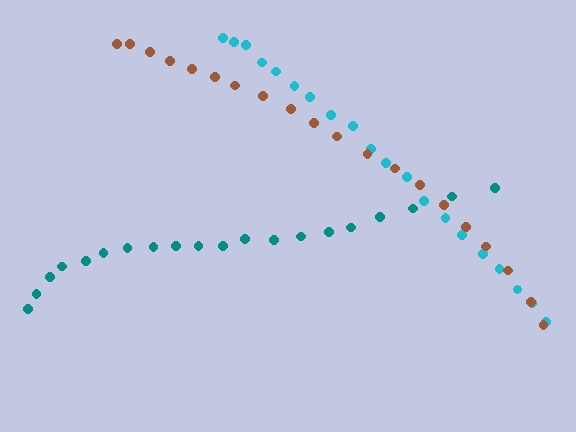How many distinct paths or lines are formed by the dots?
There are 3 distinct paths.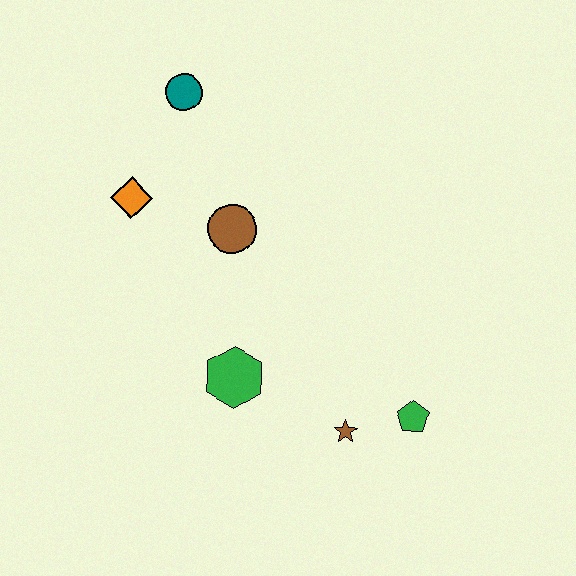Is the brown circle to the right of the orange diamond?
Yes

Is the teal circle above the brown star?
Yes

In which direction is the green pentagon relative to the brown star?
The green pentagon is to the right of the brown star.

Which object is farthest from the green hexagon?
The teal circle is farthest from the green hexagon.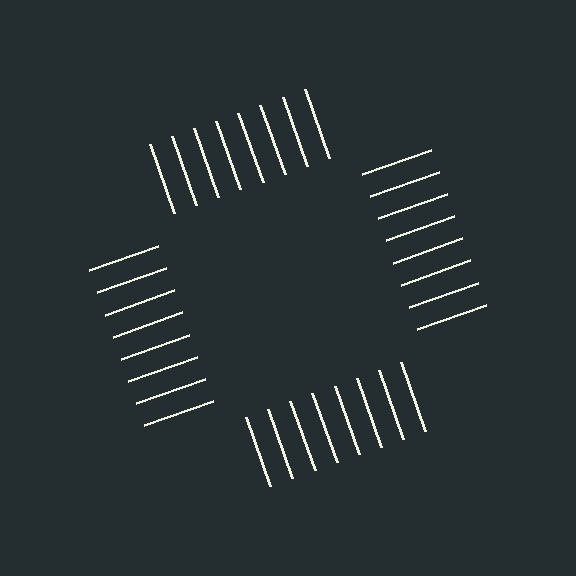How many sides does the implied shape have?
4 sides — the line-ends trace a square.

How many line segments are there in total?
32 — 8 along each of the 4 edges.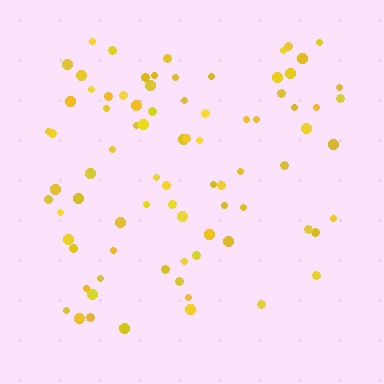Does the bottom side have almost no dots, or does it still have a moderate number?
Still a moderate number, just noticeably fewer than the top.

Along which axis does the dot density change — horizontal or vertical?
Vertical.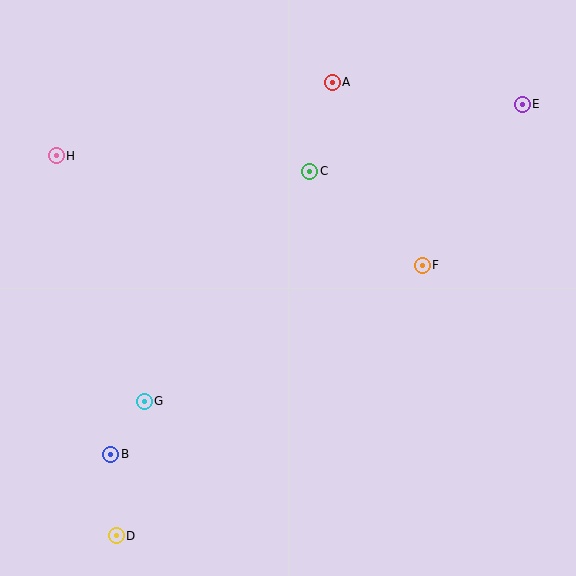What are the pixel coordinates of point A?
Point A is at (332, 82).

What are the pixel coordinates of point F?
Point F is at (422, 265).